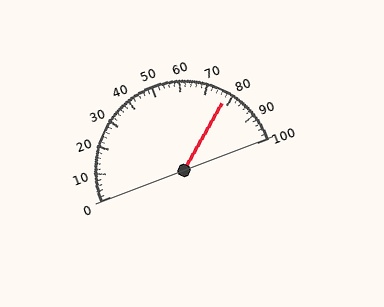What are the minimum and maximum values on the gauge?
The gauge ranges from 0 to 100.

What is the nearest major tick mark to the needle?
The nearest major tick mark is 80.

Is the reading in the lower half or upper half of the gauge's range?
The reading is in the upper half of the range (0 to 100).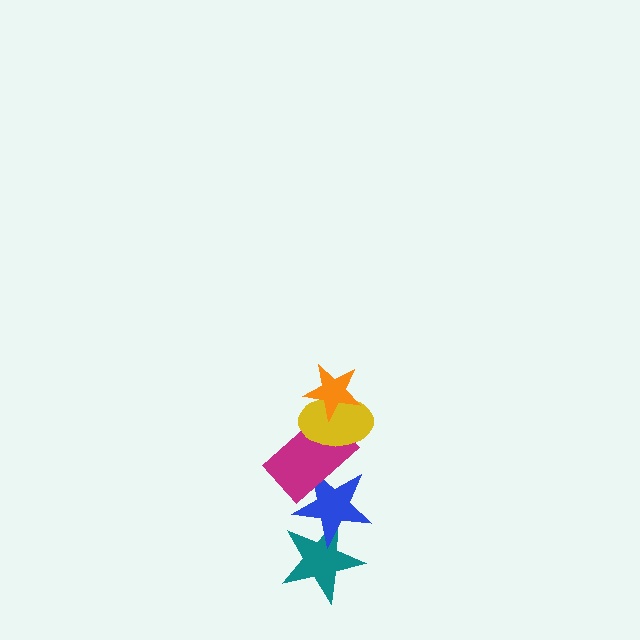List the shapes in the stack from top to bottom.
From top to bottom: the orange star, the yellow ellipse, the magenta rectangle, the blue star, the teal star.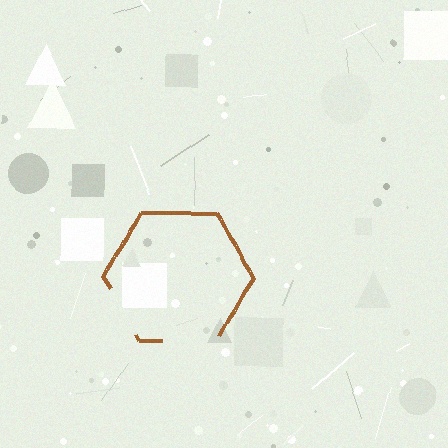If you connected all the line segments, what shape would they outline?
They would outline a hexagon.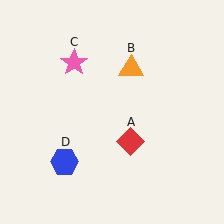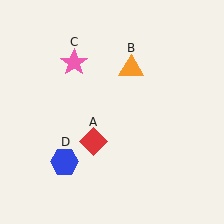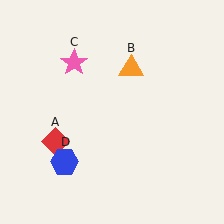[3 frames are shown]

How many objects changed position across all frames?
1 object changed position: red diamond (object A).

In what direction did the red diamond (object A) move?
The red diamond (object A) moved left.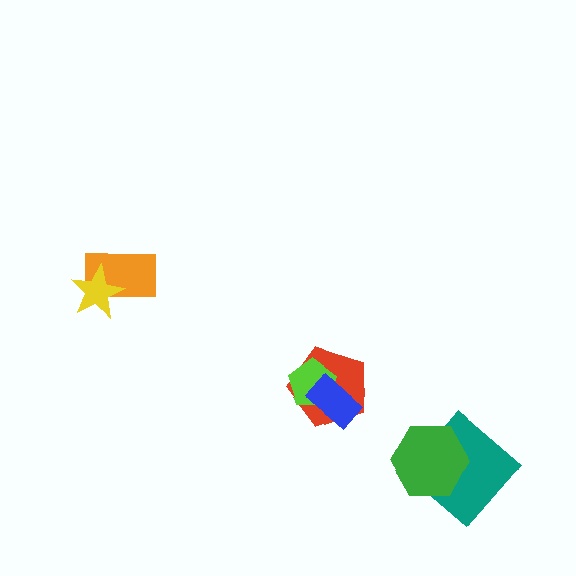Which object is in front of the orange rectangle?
The yellow star is in front of the orange rectangle.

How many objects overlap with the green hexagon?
1 object overlaps with the green hexagon.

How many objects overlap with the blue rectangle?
2 objects overlap with the blue rectangle.